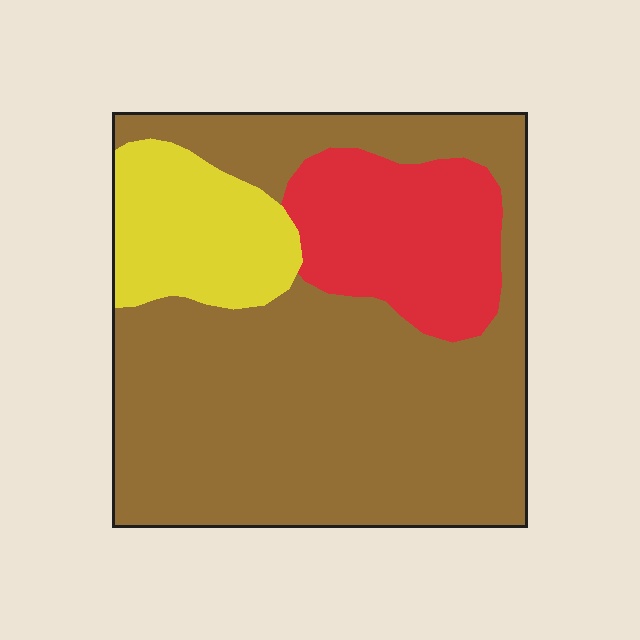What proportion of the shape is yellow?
Yellow takes up about one sixth (1/6) of the shape.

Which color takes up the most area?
Brown, at roughly 65%.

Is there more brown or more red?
Brown.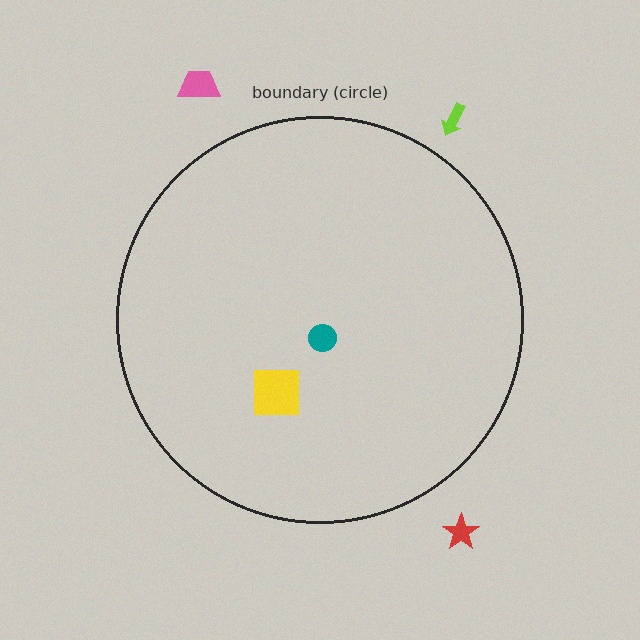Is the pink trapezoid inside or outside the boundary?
Outside.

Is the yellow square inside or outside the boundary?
Inside.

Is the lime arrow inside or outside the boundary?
Outside.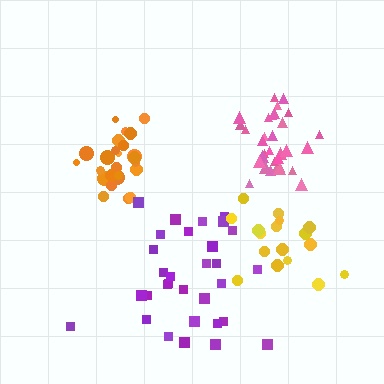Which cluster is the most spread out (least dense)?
Purple.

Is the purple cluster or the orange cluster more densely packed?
Orange.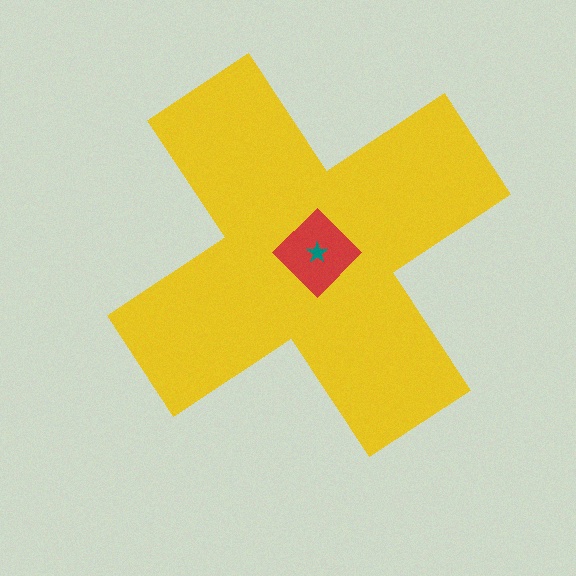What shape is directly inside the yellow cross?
The red diamond.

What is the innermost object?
The teal star.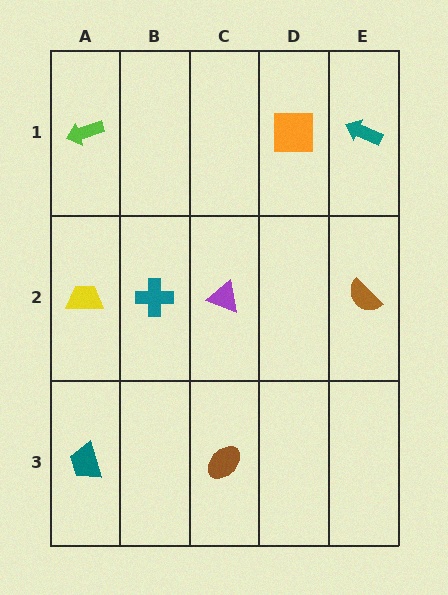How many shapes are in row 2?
4 shapes.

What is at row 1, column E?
A teal arrow.